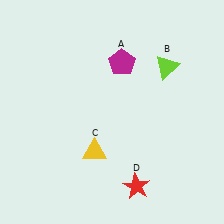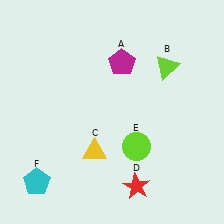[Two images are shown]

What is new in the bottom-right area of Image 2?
A lime circle (E) was added in the bottom-right area of Image 2.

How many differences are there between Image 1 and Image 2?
There are 2 differences between the two images.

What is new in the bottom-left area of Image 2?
A cyan pentagon (F) was added in the bottom-left area of Image 2.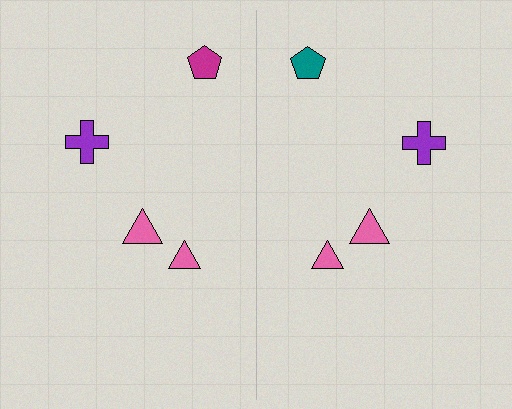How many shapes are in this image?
There are 8 shapes in this image.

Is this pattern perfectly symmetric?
No, the pattern is not perfectly symmetric. The teal pentagon on the right side breaks the symmetry — its mirror counterpart is magenta.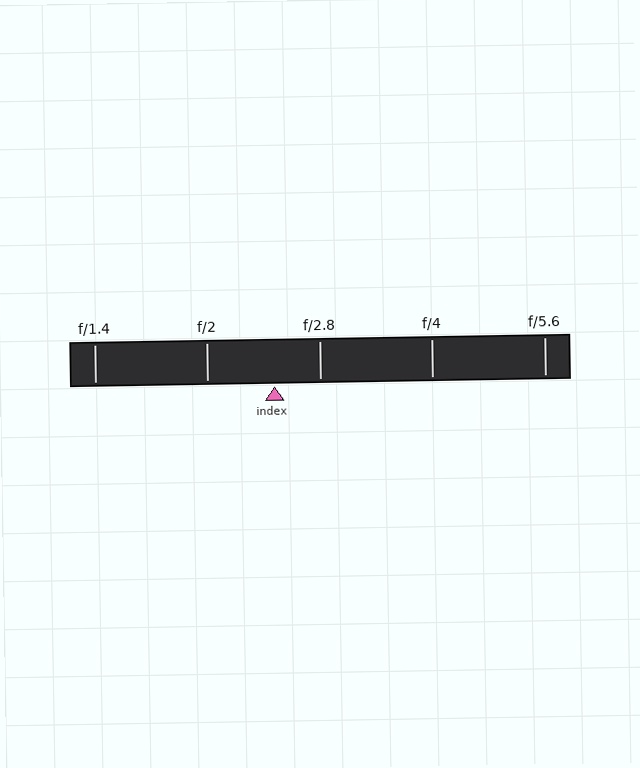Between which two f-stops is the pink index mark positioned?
The index mark is between f/2 and f/2.8.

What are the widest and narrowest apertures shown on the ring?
The widest aperture shown is f/1.4 and the narrowest is f/5.6.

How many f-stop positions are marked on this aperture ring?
There are 5 f-stop positions marked.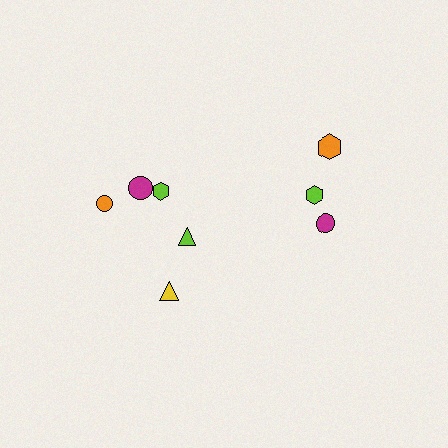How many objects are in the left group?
There are 5 objects.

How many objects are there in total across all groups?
There are 8 objects.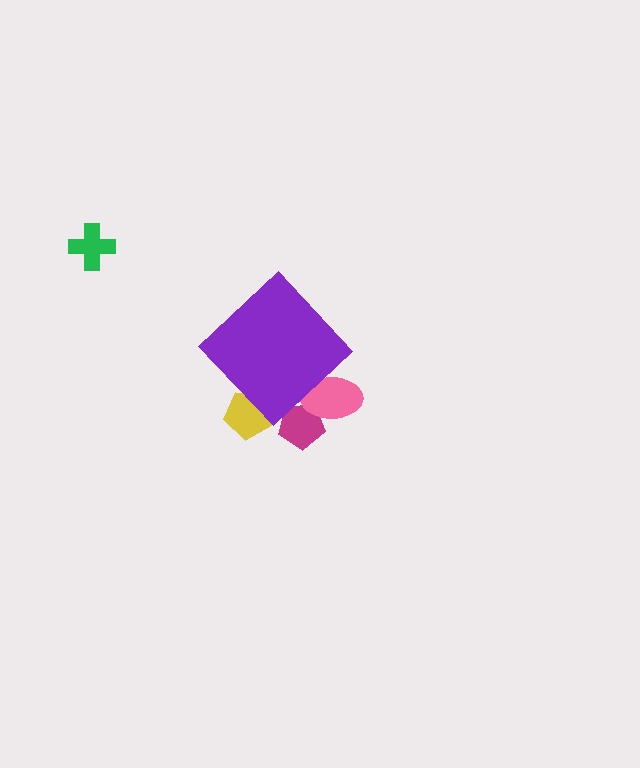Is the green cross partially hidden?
No, the green cross is fully visible.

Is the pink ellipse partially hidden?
Yes, the pink ellipse is partially hidden behind the purple diamond.